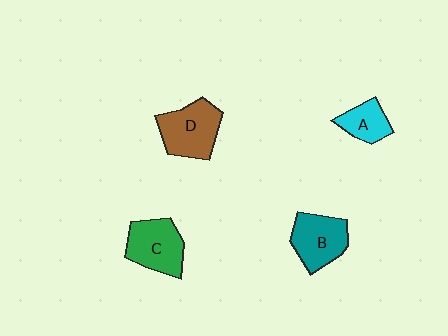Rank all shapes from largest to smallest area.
From largest to smallest: D (brown), C (green), B (teal), A (cyan).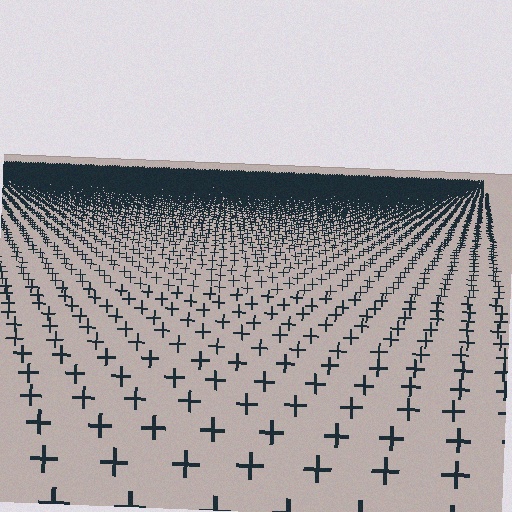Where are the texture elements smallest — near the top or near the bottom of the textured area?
Near the top.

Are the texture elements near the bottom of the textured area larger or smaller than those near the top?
Larger. Near the bottom, elements are closer to the viewer and appear at a bigger on-screen size.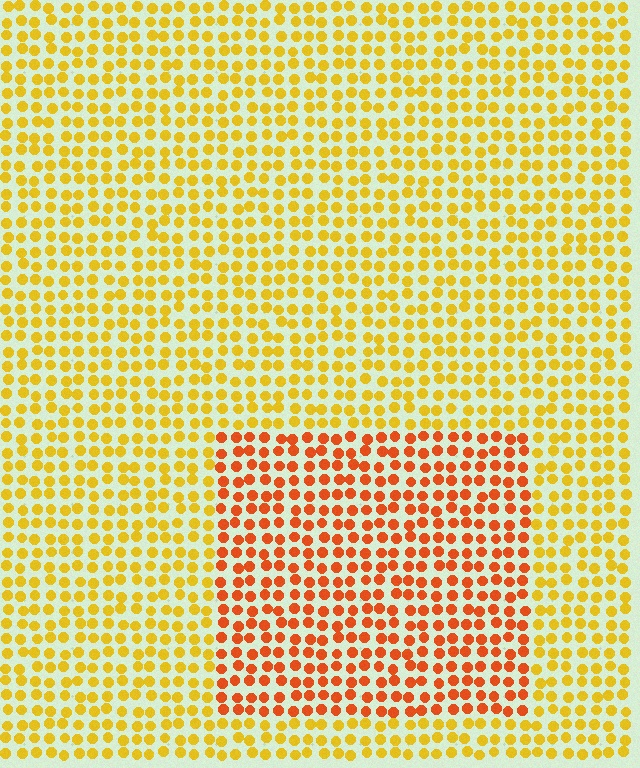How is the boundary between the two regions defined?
The boundary is defined purely by a slight shift in hue (about 34 degrees). Spacing, size, and orientation are identical on both sides.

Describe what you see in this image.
The image is filled with small yellow elements in a uniform arrangement. A rectangle-shaped region is visible where the elements are tinted to a slightly different hue, forming a subtle color boundary.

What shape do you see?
I see a rectangle.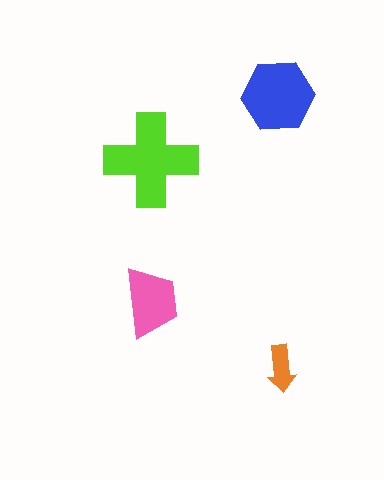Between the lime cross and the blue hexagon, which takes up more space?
The lime cross.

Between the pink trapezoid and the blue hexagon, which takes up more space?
The blue hexagon.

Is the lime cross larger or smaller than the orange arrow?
Larger.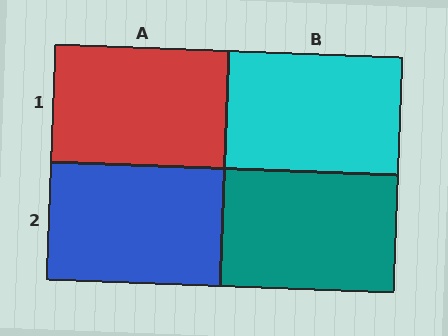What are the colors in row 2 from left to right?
Blue, teal.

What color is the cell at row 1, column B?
Cyan.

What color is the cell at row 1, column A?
Red.